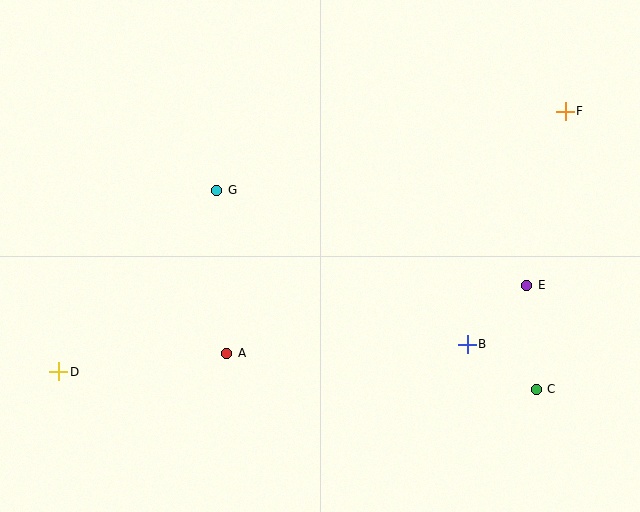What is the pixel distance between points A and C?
The distance between A and C is 312 pixels.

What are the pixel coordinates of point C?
Point C is at (536, 389).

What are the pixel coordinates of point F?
Point F is at (565, 111).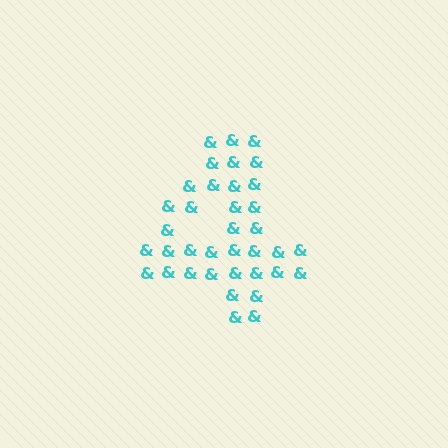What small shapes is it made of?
It is made of small ampersands.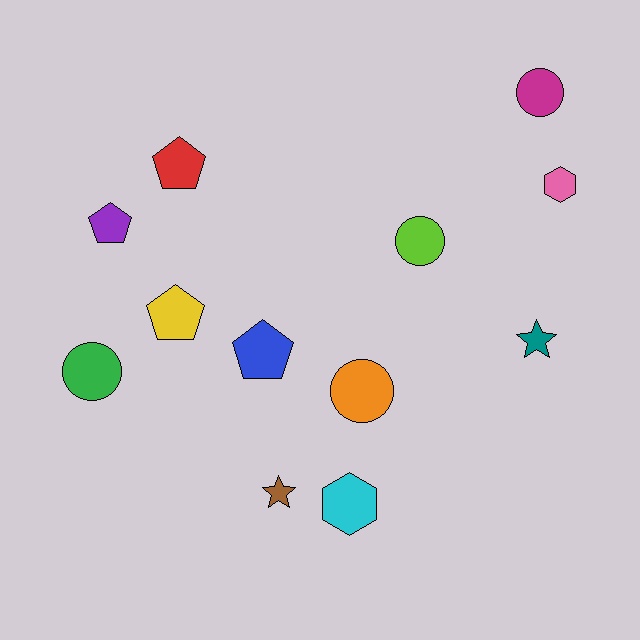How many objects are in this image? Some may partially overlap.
There are 12 objects.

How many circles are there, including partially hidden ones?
There are 4 circles.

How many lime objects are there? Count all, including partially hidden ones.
There is 1 lime object.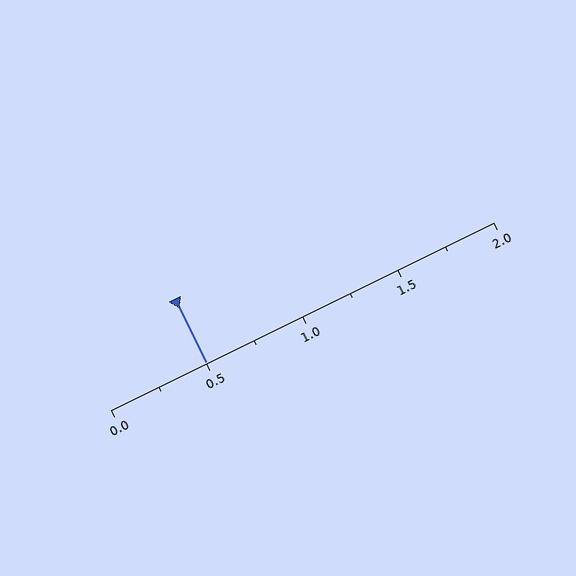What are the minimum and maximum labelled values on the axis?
The axis runs from 0.0 to 2.0.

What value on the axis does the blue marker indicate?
The marker indicates approximately 0.5.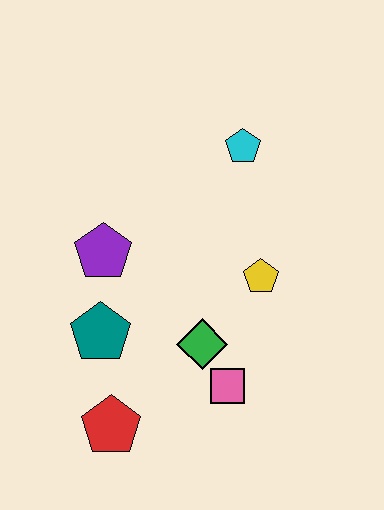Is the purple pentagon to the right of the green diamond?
No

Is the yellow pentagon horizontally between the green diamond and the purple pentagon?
No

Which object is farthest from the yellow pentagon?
The red pentagon is farthest from the yellow pentagon.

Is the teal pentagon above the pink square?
Yes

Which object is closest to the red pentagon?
The teal pentagon is closest to the red pentagon.